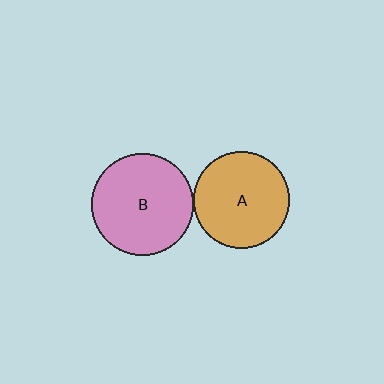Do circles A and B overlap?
Yes.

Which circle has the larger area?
Circle B (pink).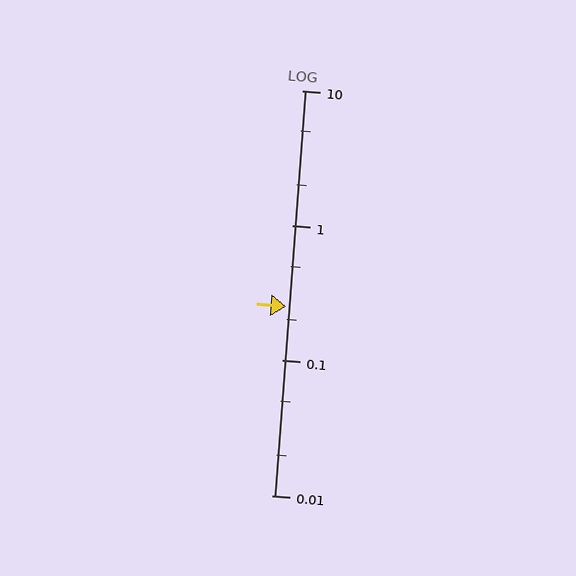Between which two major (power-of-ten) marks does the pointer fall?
The pointer is between 0.1 and 1.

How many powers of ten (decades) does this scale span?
The scale spans 3 decades, from 0.01 to 10.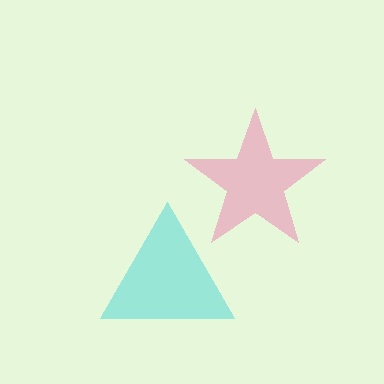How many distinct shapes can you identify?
There are 2 distinct shapes: a cyan triangle, a pink star.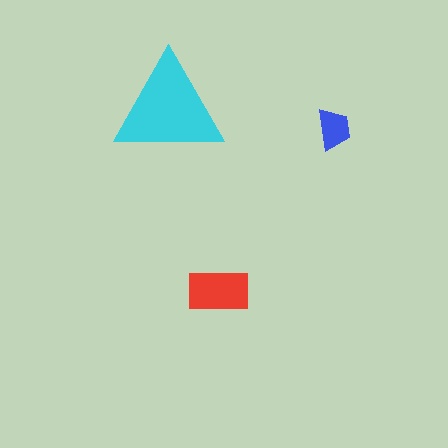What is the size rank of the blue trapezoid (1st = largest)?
3rd.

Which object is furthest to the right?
The blue trapezoid is rightmost.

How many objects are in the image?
There are 3 objects in the image.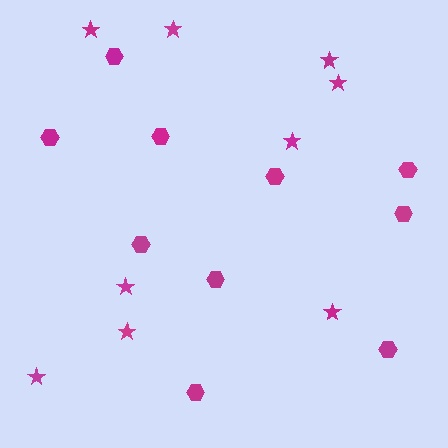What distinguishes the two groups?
There are 2 groups: one group of stars (9) and one group of hexagons (10).